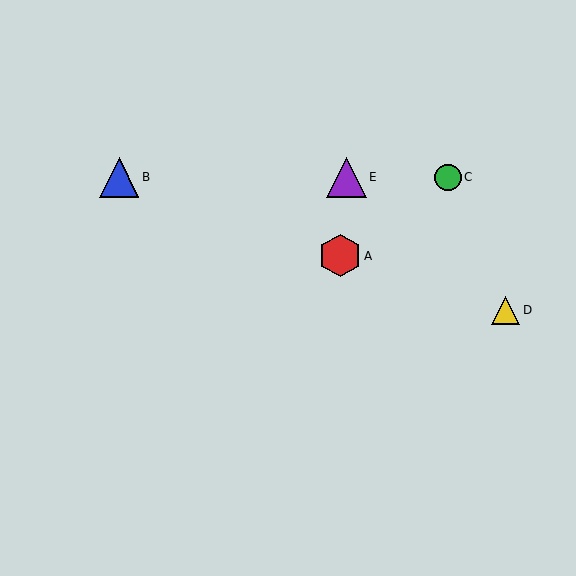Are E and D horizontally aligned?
No, E is at y≈177 and D is at y≈310.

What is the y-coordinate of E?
Object E is at y≈177.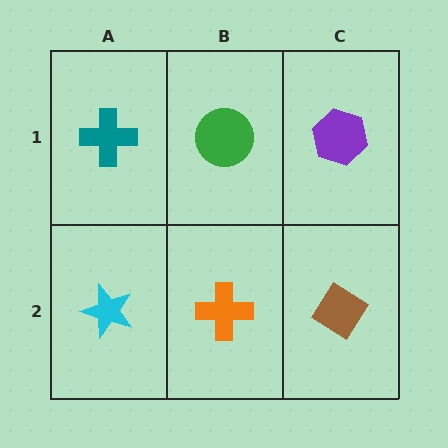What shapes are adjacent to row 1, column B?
An orange cross (row 2, column B), a teal cross (row 1, column A), a purple hexagon (row 1, column C).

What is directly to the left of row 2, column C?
An orange cross.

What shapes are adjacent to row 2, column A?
A teal cross (row 1, column A), an orange cross (row 2, column B).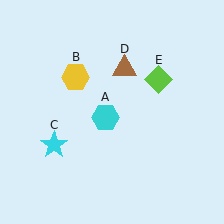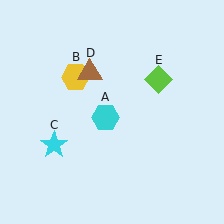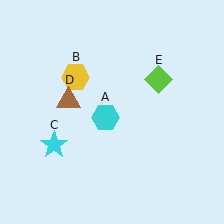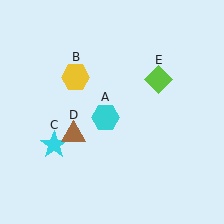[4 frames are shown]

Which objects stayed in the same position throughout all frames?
Cyan hexagon (object A) and yellow hexagon (object B) and cyan star (object C) and lime diamond (object E) remained stationary.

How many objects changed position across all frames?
1 object changed position: brown triangle (object D).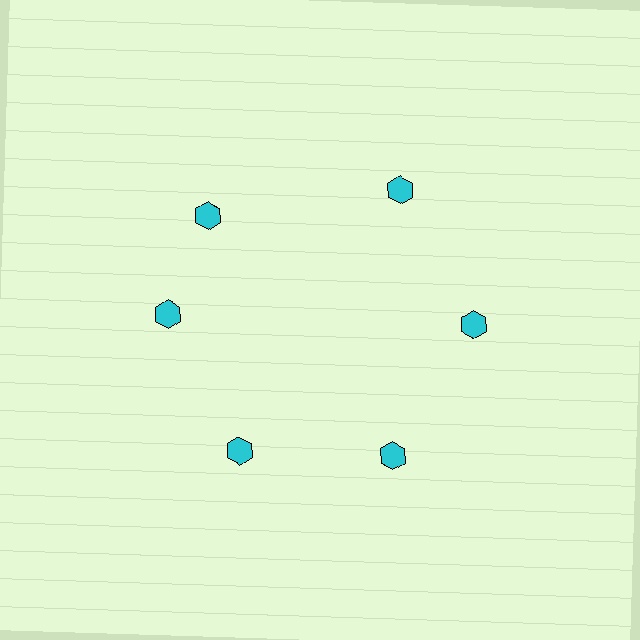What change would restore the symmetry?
The symmetry would be restored by rotating it back into even spacing with its neighbors so that all 6 hexagons sit at equal angles and equal distance from the center.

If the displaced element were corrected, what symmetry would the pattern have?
It would have 6-fold rotational symmetry — the pattern would map onto itself every 60 degrees.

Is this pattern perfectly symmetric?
No. The 6 cyan hexagons are arranged in a ring, but one element near the 11 o'clock position is rotated out of alignment along the ring, breaking the 6-fold rotational symmetry.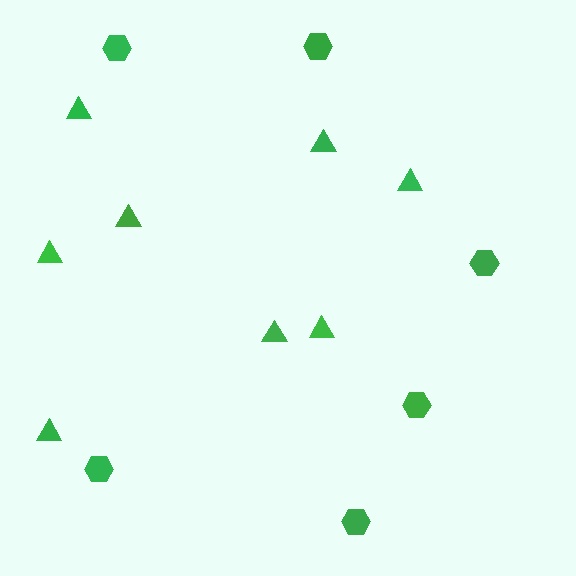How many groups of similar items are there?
There are 2 groups: one group of hexagons (6) and one group of triangles (8).